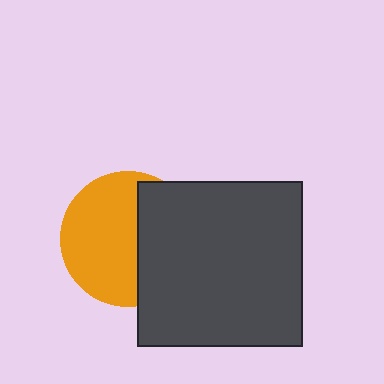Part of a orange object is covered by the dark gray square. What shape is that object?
It is a circle.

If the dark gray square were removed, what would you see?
You would see the complete orange circle.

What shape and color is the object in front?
The object in front is a dark gray square.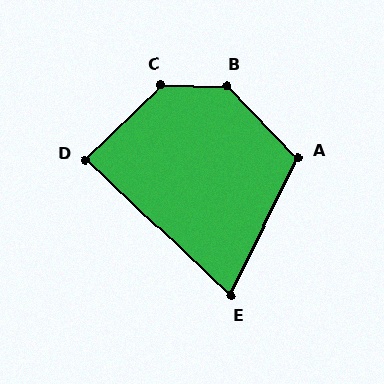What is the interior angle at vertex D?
Approximately 88 degrees (approximately right).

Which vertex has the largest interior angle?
B, at approximately 136 degrees.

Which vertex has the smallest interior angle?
E, at approximately 73 degrees.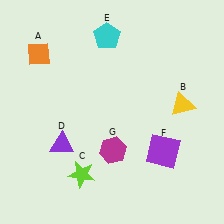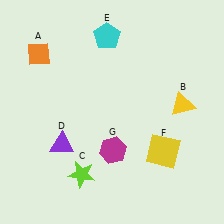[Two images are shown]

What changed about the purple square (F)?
In Image 1, F is purple. In Image 2, it changed to yellow.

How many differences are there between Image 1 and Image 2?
There is 1 difference between the two images.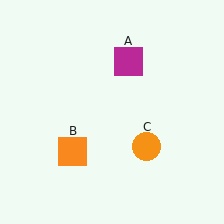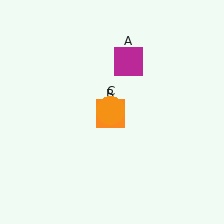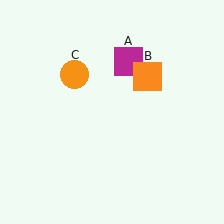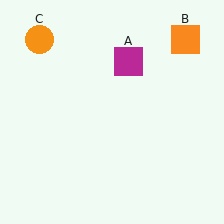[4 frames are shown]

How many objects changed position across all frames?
2 objects changed position: orange square (object B), orange circle (object C).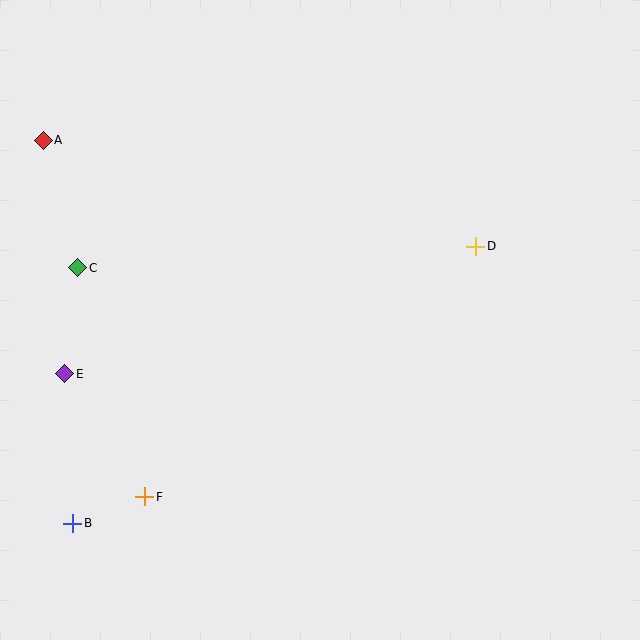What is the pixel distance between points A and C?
The distance between A and C is 132 pixels.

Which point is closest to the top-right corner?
Point D is closest to the top-right corner.